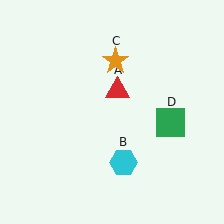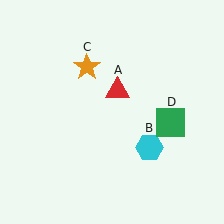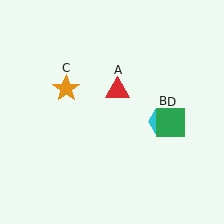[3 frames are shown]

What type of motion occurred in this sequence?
The cyan hexagon (object B), orange star (object C) rotated counterclockwise around the center of the scene.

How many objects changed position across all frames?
2 objects changed position: cyan hexagon (object B), orange star (object C).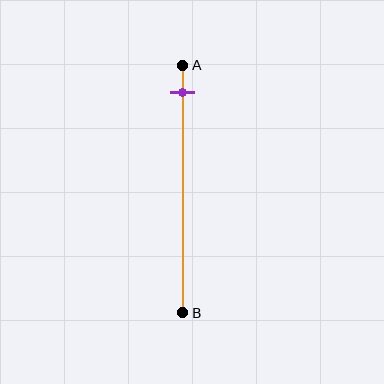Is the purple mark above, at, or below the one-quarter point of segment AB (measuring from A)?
The purple mark is above the one-quarter point of segment AB.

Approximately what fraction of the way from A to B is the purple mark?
The purple mark is approximately 10% of the way from A to B.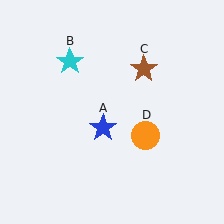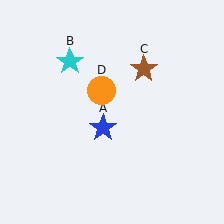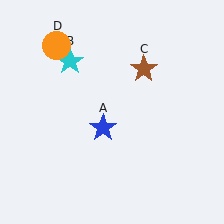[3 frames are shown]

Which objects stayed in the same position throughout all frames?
Blue star (object A) and cyan star (object B) and brown star (object C) remained stationary.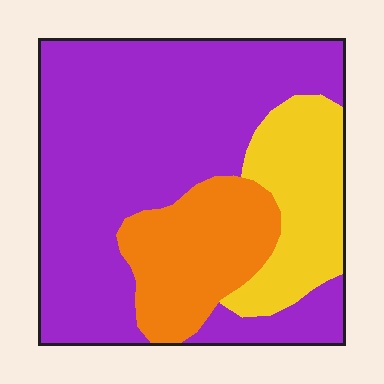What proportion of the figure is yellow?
Yellow covers around 20% of the figure.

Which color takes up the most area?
Purple, at roughly 65%.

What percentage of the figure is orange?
Orange takes up between a sixth and a third of the figure.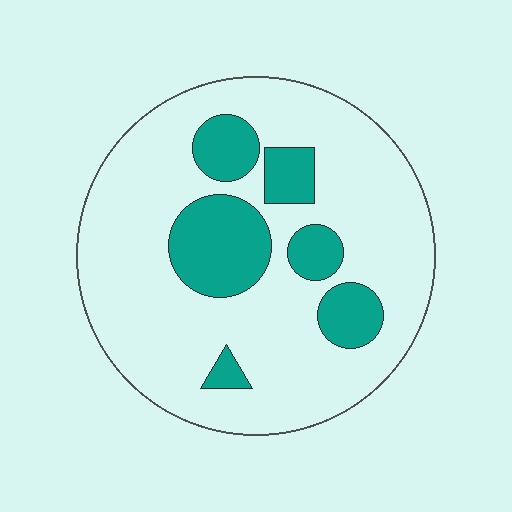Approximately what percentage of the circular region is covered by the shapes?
Approximately 20%.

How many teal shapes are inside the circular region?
6.